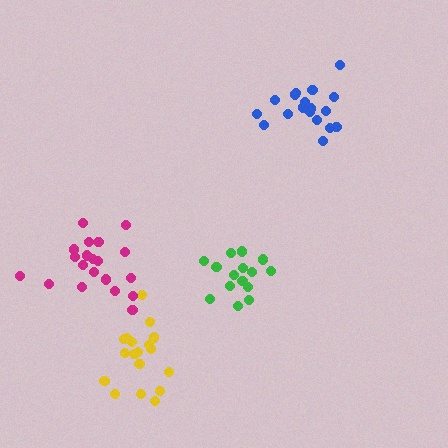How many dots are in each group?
Group 1: 19 dots, Group 2: 15 dots, Group 3: 19 dots, Group 4: 21 dots (74 total).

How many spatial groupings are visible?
There are 4 spatial groupings.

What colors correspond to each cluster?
The clusters are colored: blue, green, yellow, magenta.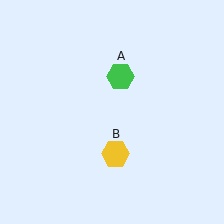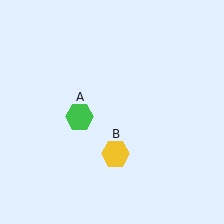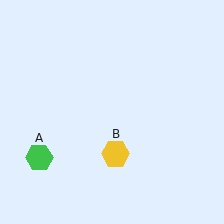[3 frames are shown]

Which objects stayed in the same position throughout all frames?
Yellow hexagon (object B) remained stationary.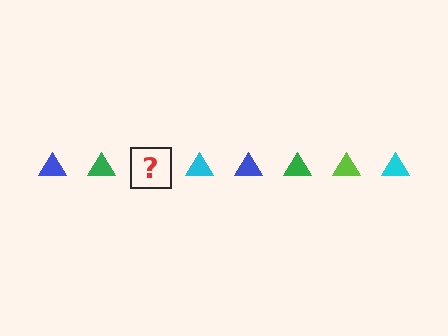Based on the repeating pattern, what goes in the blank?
The blank should be a lime triangle.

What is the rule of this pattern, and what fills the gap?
The rule is that the pattern cycles through blue, green, lime, cyan triangles. The gap should be filled with a lime triangle.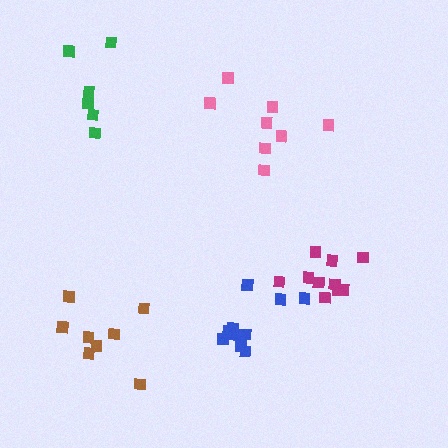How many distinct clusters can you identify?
There are 5 distinct clusters.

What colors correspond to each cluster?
The clusters are colored: magenta, green, brown, blue, pink.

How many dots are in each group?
Group 1: 10 dots, Group 2: 6 dots, Group 3: 8 dots, Group 4: 10 dots, Group 5: 8 dots (42 total).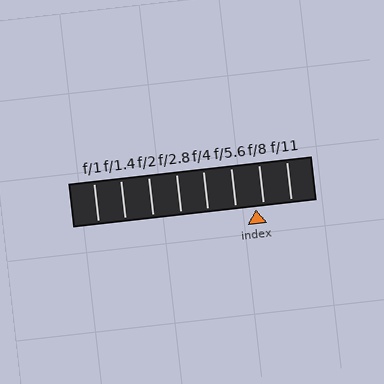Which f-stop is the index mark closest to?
The index mark is closest to f/8.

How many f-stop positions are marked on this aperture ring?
There are 8 f-stop positions marked.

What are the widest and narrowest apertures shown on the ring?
The widest aperture shown is f/1 and the narrowest is f/11.